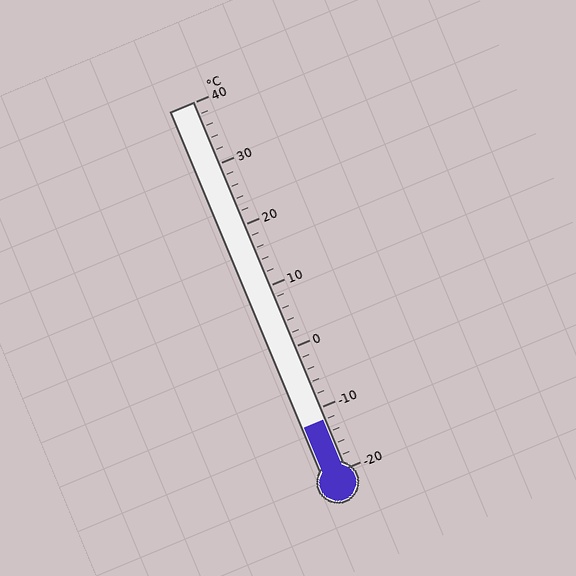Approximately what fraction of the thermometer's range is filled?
The thermometer is filled to approximately 15% of its range.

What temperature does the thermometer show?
The thermometer shows approximately -12°C.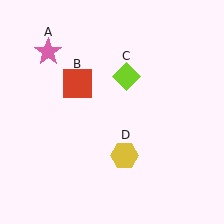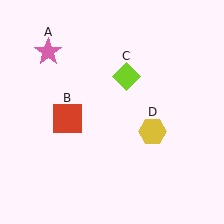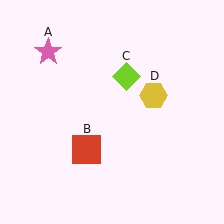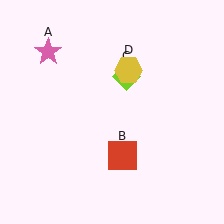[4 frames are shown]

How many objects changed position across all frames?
2 objects changed position: red square (object B), yellow hexagon (object D).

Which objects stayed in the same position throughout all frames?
Pink star (object A) and lime diamond (object C) remained stationary.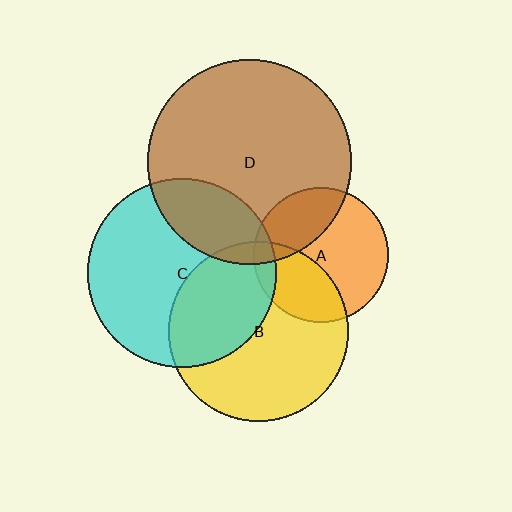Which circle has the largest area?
Circle D (brown).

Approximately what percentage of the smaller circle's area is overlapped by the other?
Approximately 30%.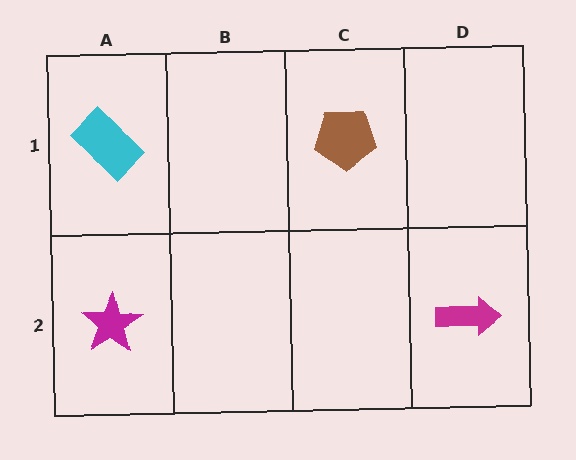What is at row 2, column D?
A magenta arrow.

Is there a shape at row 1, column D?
No, that cell is empty.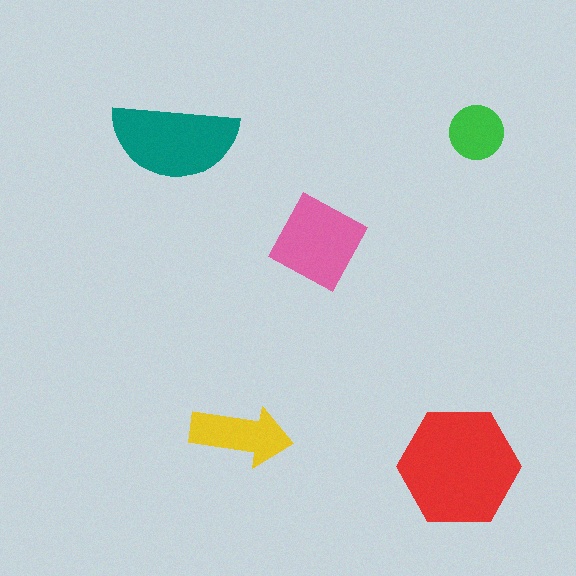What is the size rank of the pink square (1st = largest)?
3rd.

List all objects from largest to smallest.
The red hexagon, the teal semicircle, the pink square, the yellow arrow, the green circle.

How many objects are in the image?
There are 5 objects in the image.